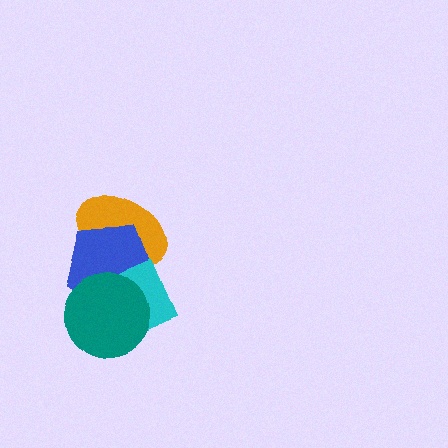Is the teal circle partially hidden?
No, no other shape covers it.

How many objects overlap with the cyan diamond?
3 objects overlap with the cyan diamond.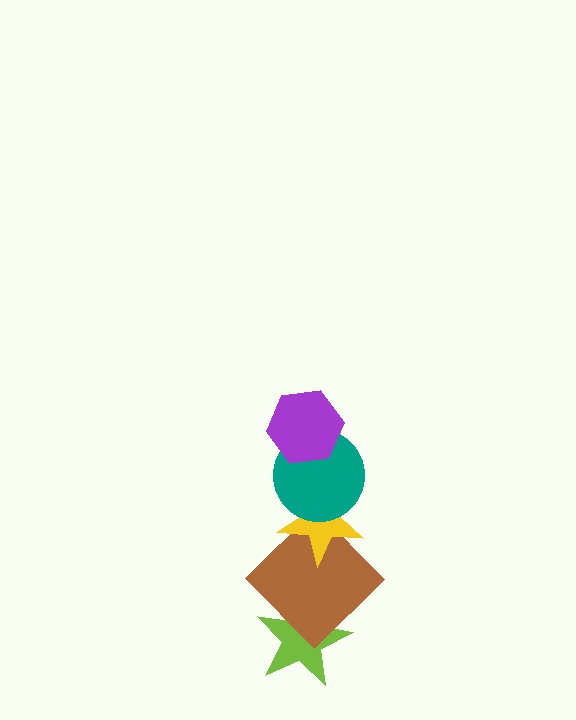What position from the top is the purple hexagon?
The purple hexagon is 1st from the top.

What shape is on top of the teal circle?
The purple hexagon is on top of the teal circle.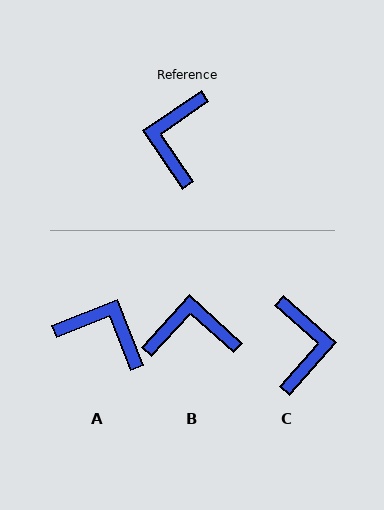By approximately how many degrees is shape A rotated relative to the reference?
Approximately 102 degrees clockwise.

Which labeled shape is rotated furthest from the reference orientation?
C, about 166 degrees away.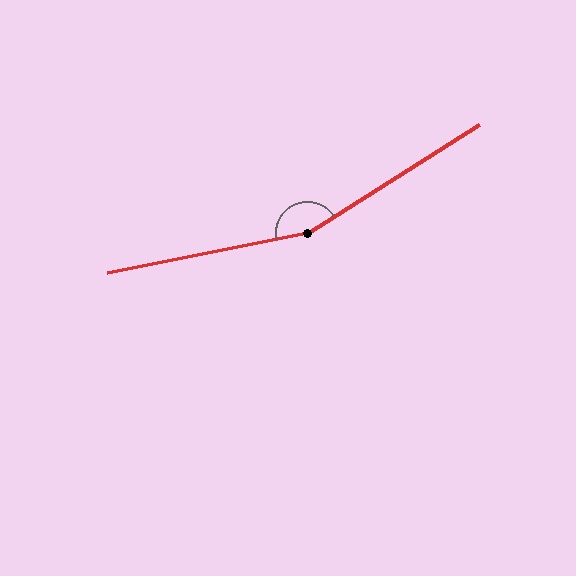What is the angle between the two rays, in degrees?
Approximately 159 degrees.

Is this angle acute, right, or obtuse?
It is obtuse.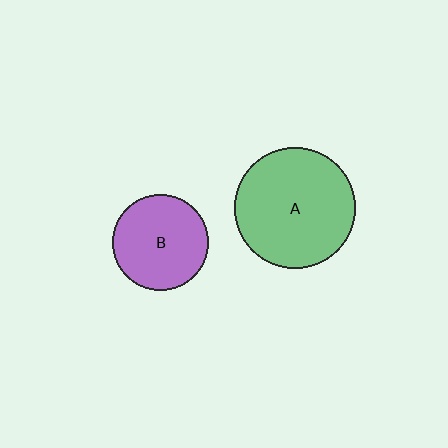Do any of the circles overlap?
No, none of the circles overlap.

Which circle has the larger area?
Circle A (green).